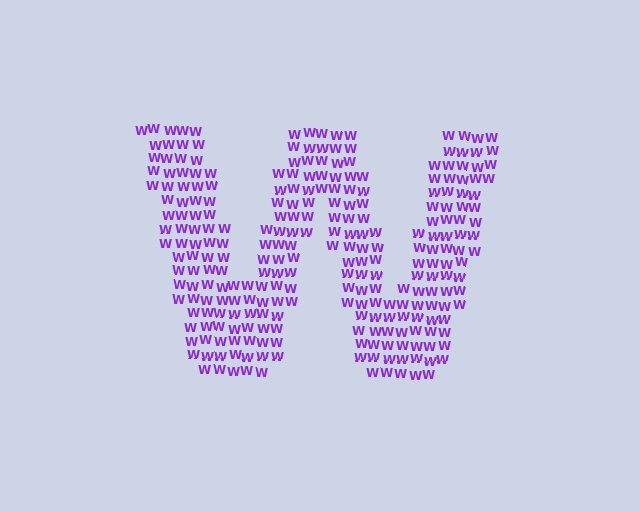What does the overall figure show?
The overall figure shows the letter W.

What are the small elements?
The small elements are letter W's.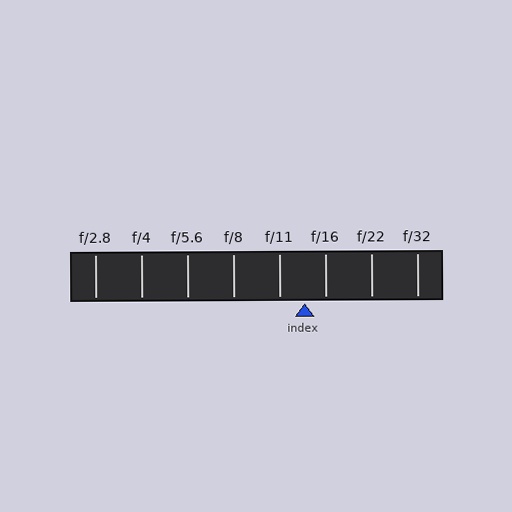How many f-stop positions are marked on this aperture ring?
There are 8 f-stop positions marked.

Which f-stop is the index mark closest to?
The index mark is closest to f/16.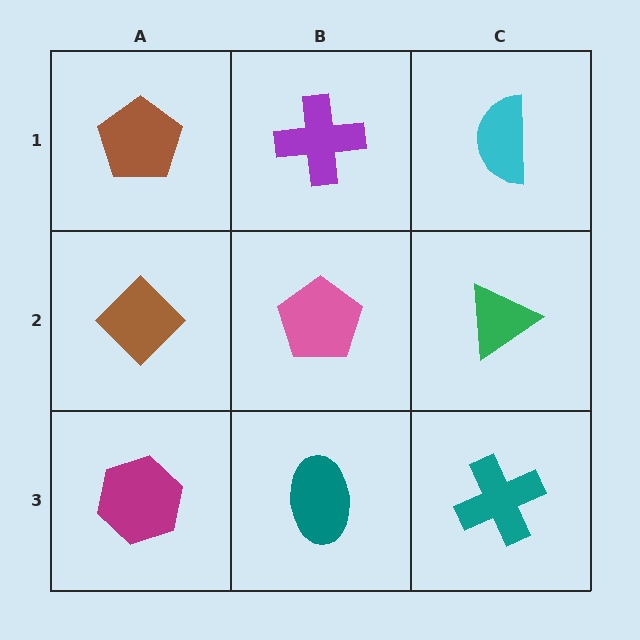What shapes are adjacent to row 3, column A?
A brown diamond (row 2, column A), a teal ellipse (row 3, column B).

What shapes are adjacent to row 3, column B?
A pink pentagon (row 2, column B), a magenta hexagon (row 3, column A), a teal cross (row 3, column C).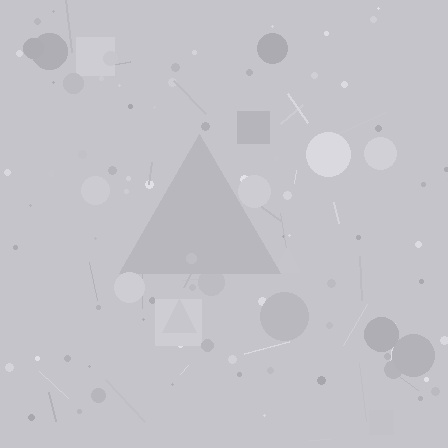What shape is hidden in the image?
A triangle is hidden in the image.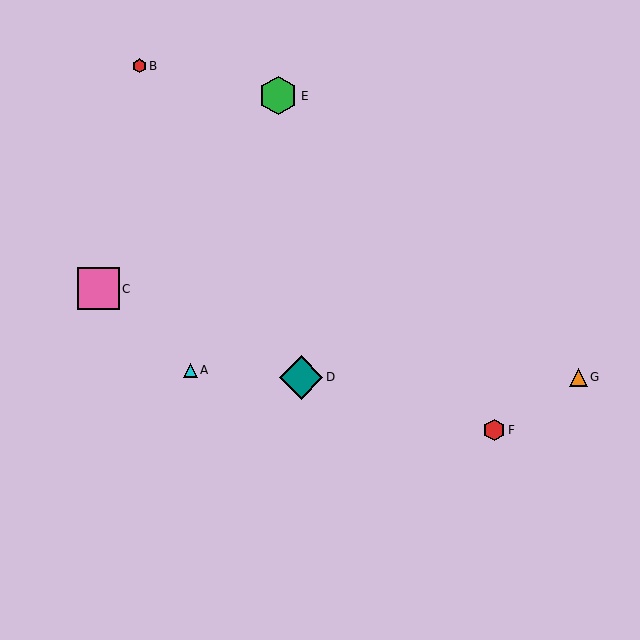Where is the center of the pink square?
The center of the pink square is at (99, 289).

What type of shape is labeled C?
Shape C is a pink square.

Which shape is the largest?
The teal diamond (labeled D) is the largest.